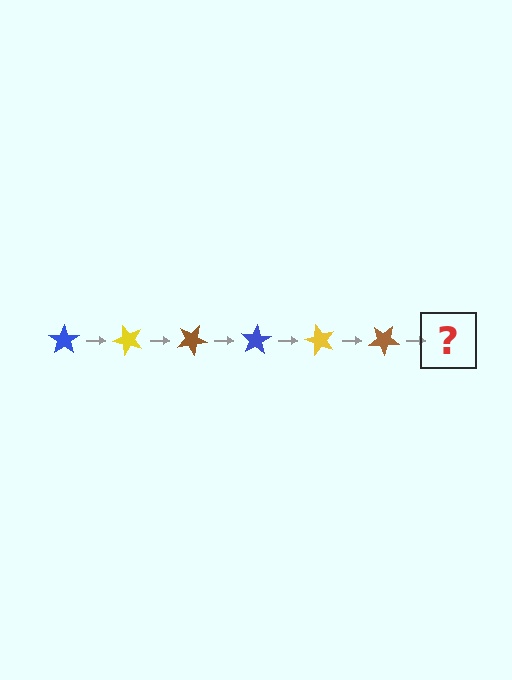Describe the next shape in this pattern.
It should be a blue star, rotated 300 degrees from the start.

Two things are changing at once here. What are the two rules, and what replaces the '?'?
The two rules are that it rotates 50 degrees each step and the color cycles through blue, yellow, and brown. The '?' should be a blue star, rotated 300 degrees from the start.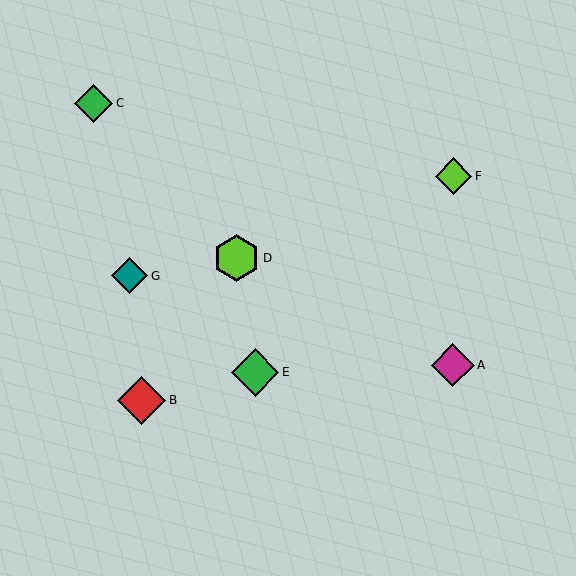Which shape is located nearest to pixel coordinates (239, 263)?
The lime hexagon (labeled D) at (236, 258) is nearest to that location.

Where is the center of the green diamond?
The center of the green diamond is at (94, 103).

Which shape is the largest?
The red diamond (labeled B) is the largest.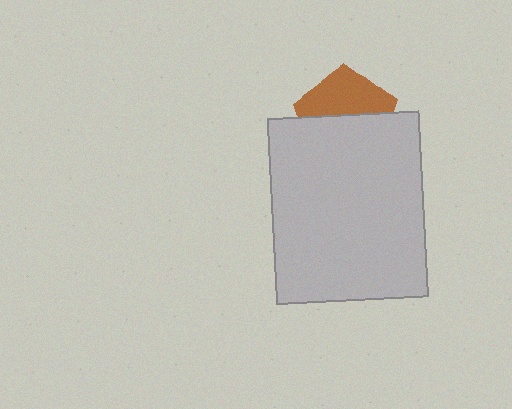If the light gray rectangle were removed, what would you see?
You would see the complete brown pentagon.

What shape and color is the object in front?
The object in front is a light gray rectangle.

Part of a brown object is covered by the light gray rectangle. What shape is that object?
It is a pentagon.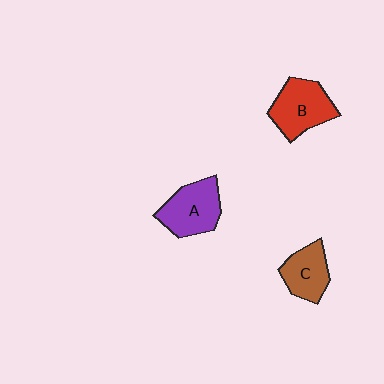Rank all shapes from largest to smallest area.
From largest to smallest: B (red), A (purple), C (brown).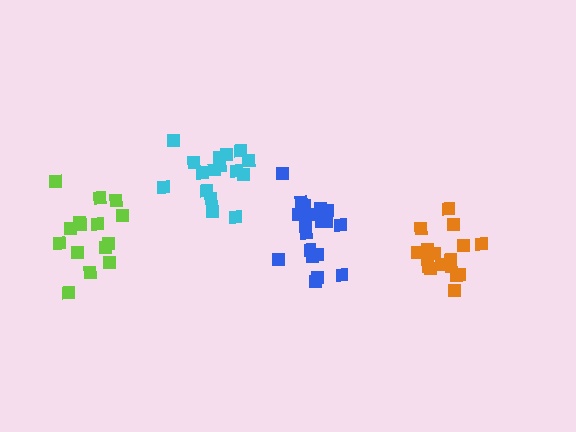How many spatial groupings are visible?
There are 4 spatial groupings.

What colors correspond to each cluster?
The clusters are colored: cyan, blue, orange, lime.